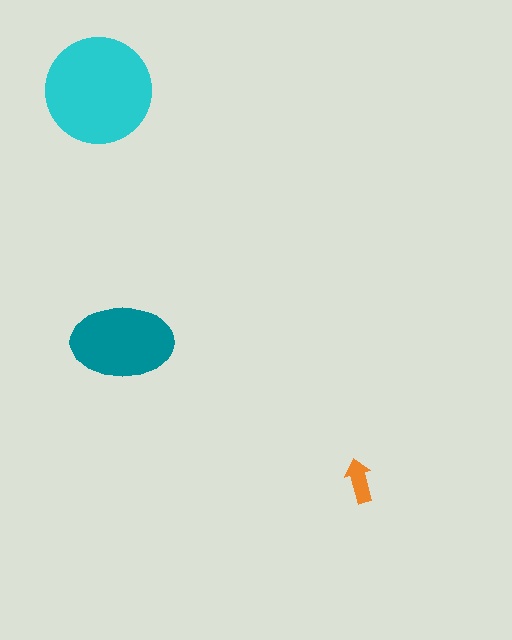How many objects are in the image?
There are 3 objects in the image.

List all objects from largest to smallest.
The cyan circle, the teal ellipse, the orange arrow.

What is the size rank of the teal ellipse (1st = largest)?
2nd.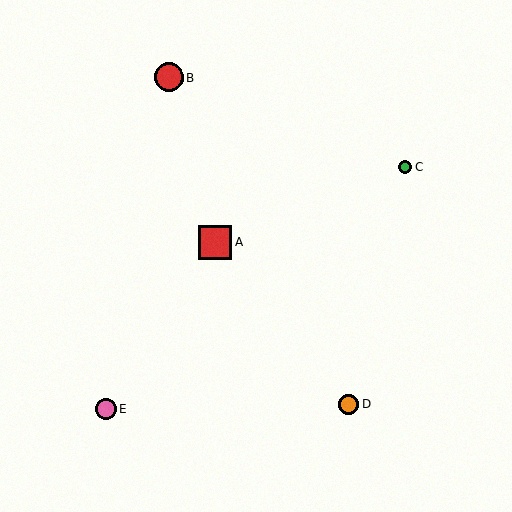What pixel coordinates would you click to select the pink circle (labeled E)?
Click at (106, 409) to select the pink circle E.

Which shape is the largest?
The red square (labeled A) is the largest.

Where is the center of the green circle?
The center of the green circle is at (405, 167).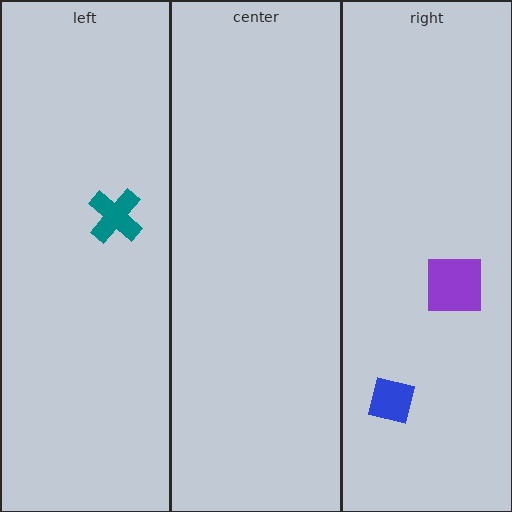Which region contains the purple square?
The right region.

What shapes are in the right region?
The purple square, the blue square.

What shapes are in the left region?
The teal cross.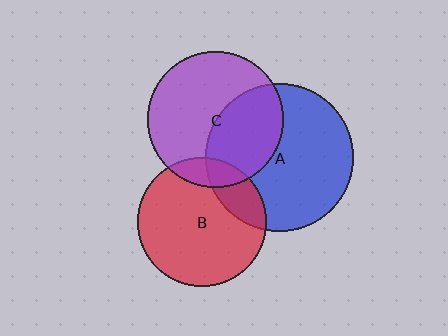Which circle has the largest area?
Circle A (blue).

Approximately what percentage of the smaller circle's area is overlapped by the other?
Approximately 20%.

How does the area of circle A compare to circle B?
Approximately 1.3 times.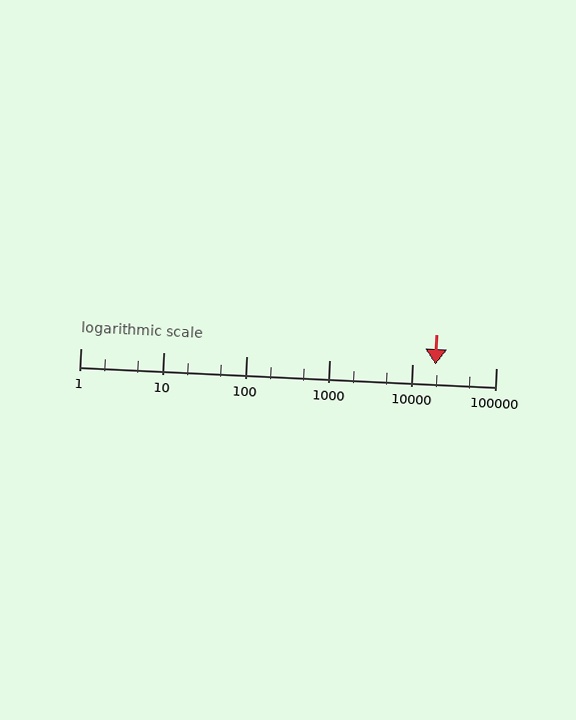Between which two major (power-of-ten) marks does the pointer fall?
The pointer is between 10000 and 100000.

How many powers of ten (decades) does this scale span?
The scale spans 5 decades, from 1 to 100000.